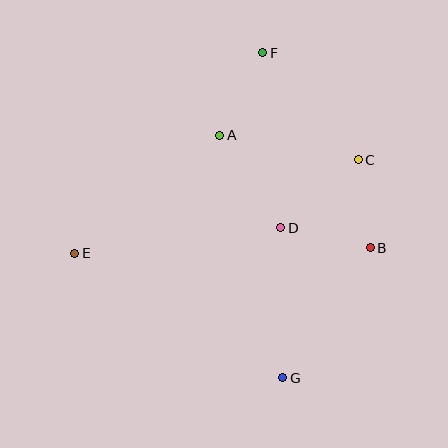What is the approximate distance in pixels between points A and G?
The distance between A and G is approximately 251 pixels.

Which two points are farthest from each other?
Points F and G are farthest from each other.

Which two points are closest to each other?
Points B and C are closest to each other.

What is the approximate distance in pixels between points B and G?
The distance between B and G is approximately 157 pixels.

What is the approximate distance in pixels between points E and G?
The distance between E and G is approximately 242 pixels.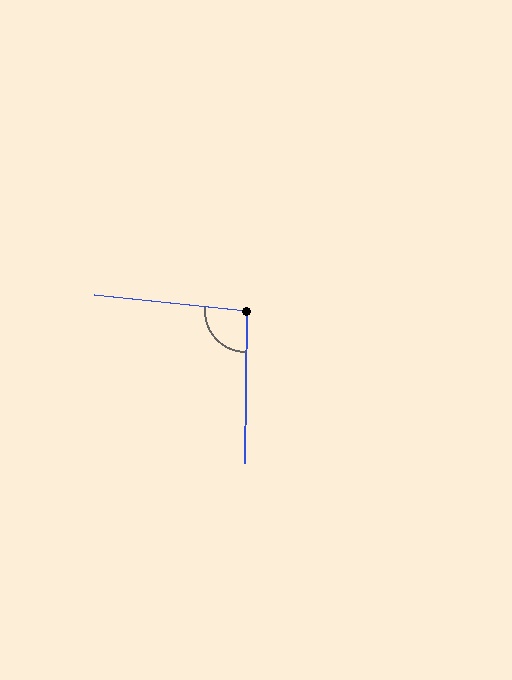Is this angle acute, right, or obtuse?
It is obtuse.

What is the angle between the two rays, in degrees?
Approximately 95 degrees.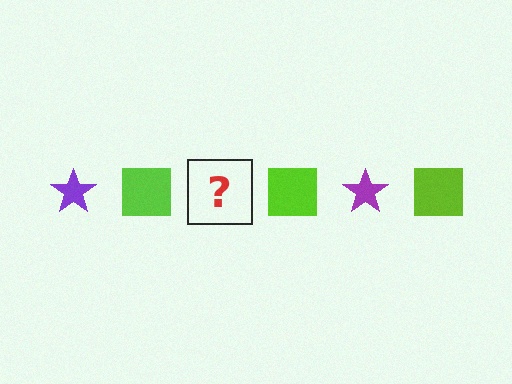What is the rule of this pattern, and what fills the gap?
The rule is that the pattern alternates between purple star and lime square. The gap should be filled with a purple star.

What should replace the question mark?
The question mark should be replaced with a purple star.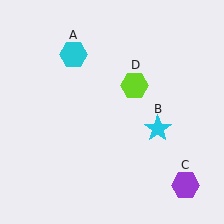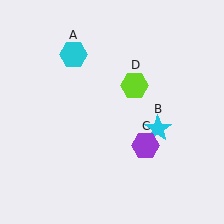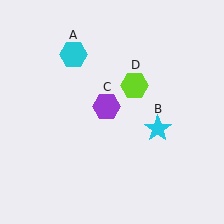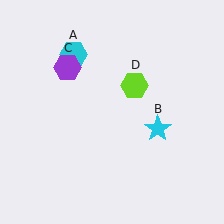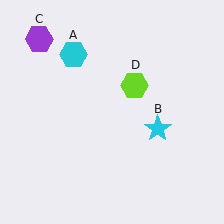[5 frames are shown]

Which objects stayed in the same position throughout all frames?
Cyan hexagon (object A) and cyan star (object B) and lime hexagon (object D) remained stationary.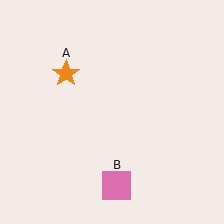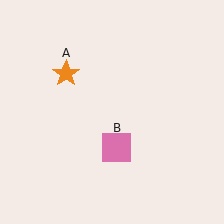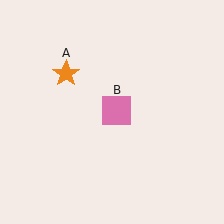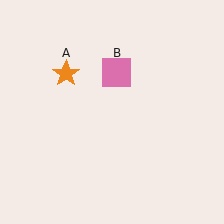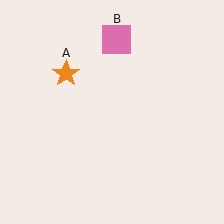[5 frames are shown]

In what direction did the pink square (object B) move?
The pink square (object B) moved up.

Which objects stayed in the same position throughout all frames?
Orange star (object A) remained stationary.